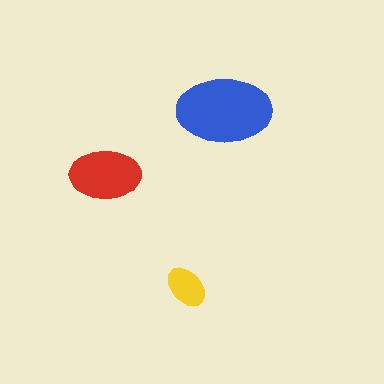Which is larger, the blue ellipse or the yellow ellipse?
The blue one.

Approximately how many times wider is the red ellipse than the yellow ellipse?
About 1.5 times wider.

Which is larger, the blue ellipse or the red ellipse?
The blue one.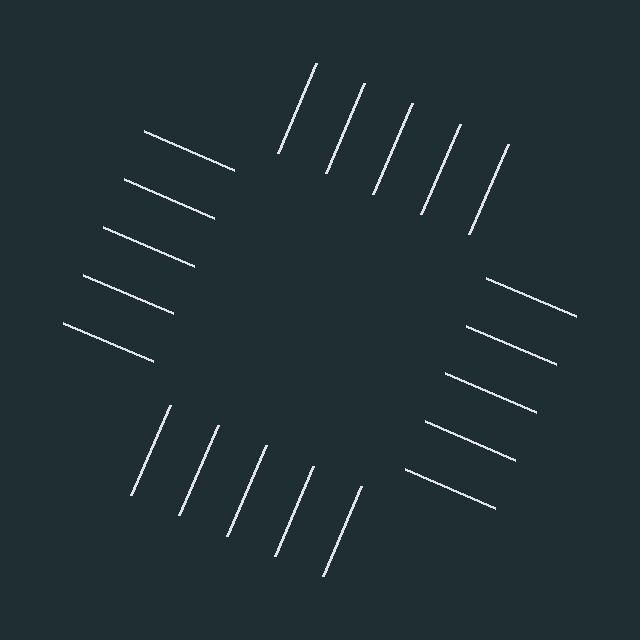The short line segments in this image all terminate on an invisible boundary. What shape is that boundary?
An illusory square — the line segments terminate on its edges but no continuous stroke is drawn.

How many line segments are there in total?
20 — 5 along each of the 4 edges.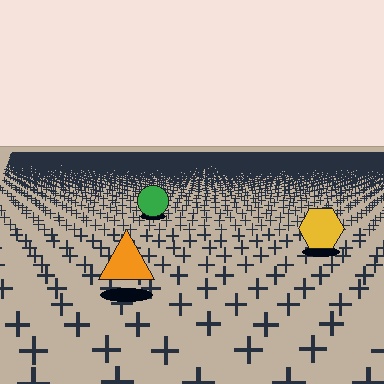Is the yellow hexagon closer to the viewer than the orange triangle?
No. The orange triangle is closer — you can tell from the texture gradient: the ground texture is coarser near it.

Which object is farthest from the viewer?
The green circle is farthest from the viewer. It appears smaller and the ground texture around it is denser.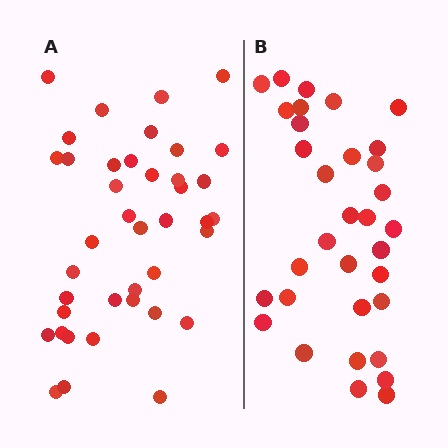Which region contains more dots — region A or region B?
Region A (the left region) has more dots.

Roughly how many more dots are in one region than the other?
Region A has roughly 8 or so more dots than region B.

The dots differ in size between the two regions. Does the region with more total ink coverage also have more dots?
No. Region B has more total ink coverage because its dots are larger, but region A actually contains more individual dots. Total area can be misleading — the number of items is what matters here.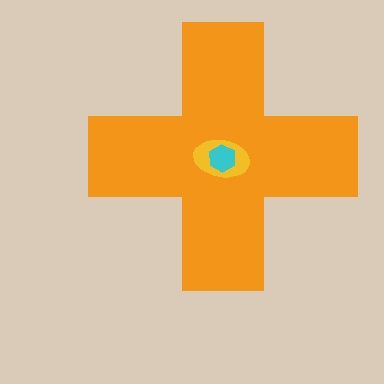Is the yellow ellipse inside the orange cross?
Yes.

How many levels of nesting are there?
3.